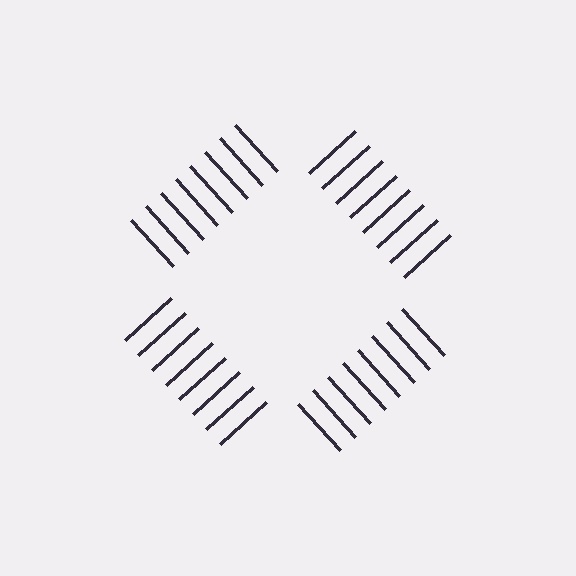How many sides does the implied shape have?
4 sides — the line-ends trace a square.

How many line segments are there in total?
32 — 8 along each of the 4 edges.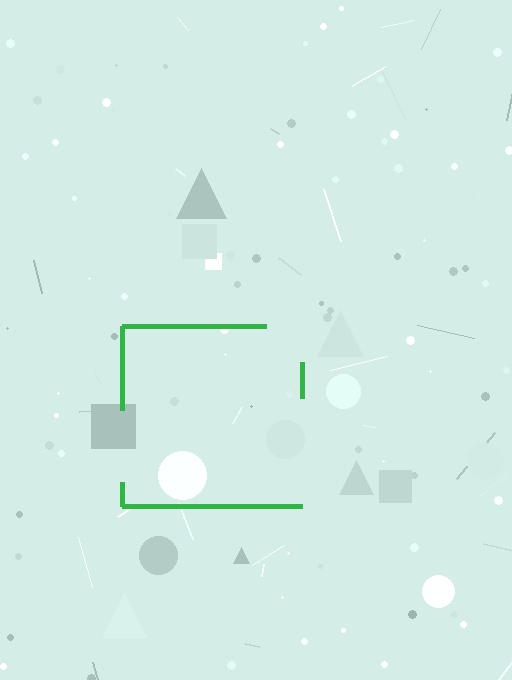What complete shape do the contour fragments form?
The contour fragments form a square.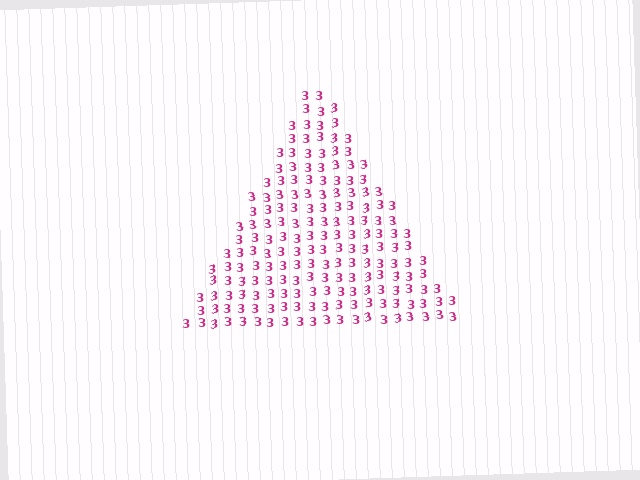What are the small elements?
The small elements are digit 3's.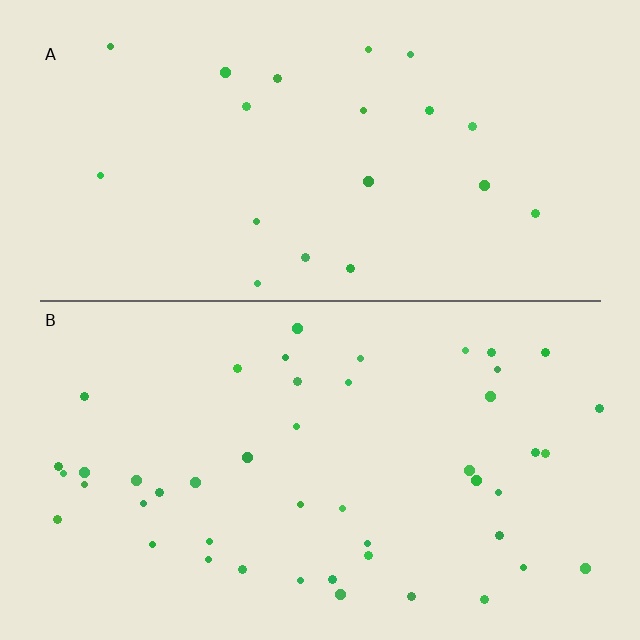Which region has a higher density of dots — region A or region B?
B (the bottom).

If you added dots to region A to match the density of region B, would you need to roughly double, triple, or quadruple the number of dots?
Approximately double.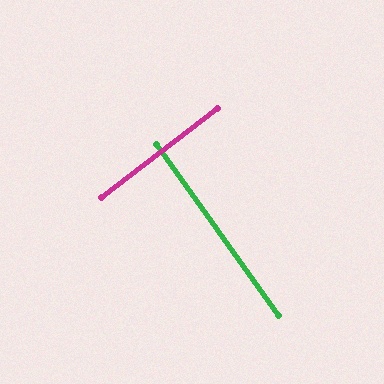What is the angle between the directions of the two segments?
Approximately 88 degrees.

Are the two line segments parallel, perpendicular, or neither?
Perpendicular — they meet at approximately 88°.